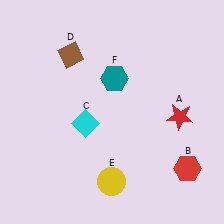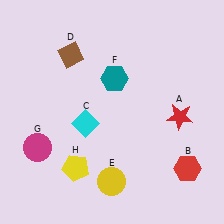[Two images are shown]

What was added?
A magenta circle (G), a yellow pentagon (H) were added in Image 2.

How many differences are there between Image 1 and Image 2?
There are 2 differences between the two images.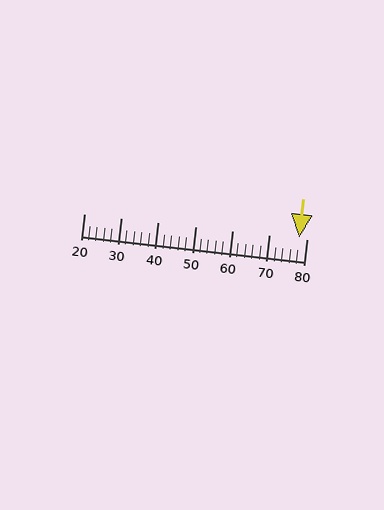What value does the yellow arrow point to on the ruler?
The yellow arrow points to approximately 78.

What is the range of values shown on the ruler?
The ruler shows values from 20 to 80.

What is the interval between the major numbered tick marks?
The major tick marks are spaced 10 units apart.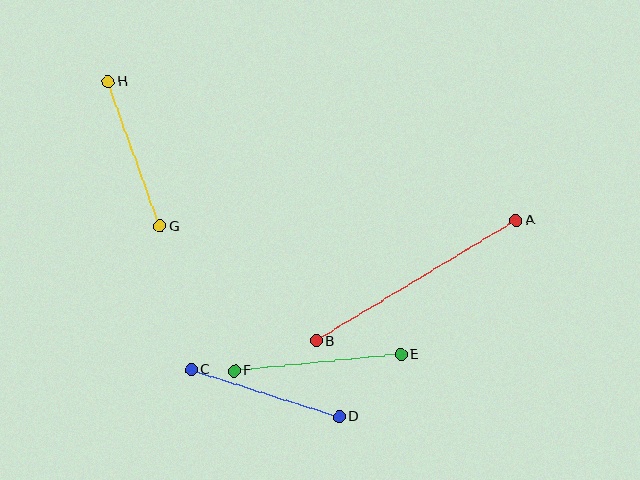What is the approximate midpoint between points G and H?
The midpoint is at approximately (134, 154) pixels.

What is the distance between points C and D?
The distance is approximately 155 pixels.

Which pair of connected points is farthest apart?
Points A and B are farthest apart.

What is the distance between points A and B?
The distance is approximately 234 pixels.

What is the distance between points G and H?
The distance is approximately 154 pixels.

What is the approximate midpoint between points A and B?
The midpoint is at approximately (416, 281) pixels.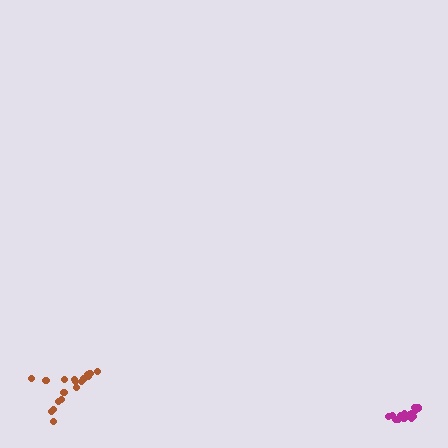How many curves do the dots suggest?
There are 2 distinct paths.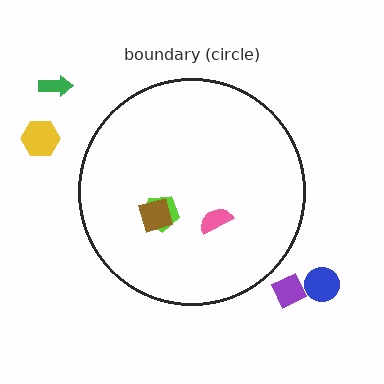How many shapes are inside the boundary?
3 inside, 4 outside.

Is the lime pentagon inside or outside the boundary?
Inside.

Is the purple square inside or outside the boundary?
Outside.